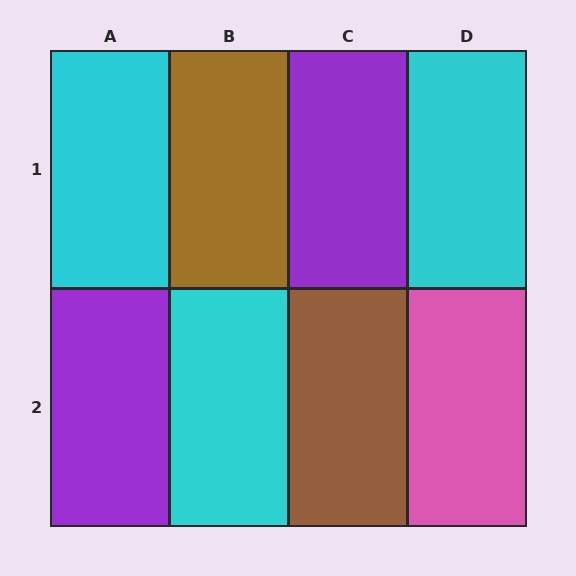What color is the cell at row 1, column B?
Brown.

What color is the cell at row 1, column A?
Cyan.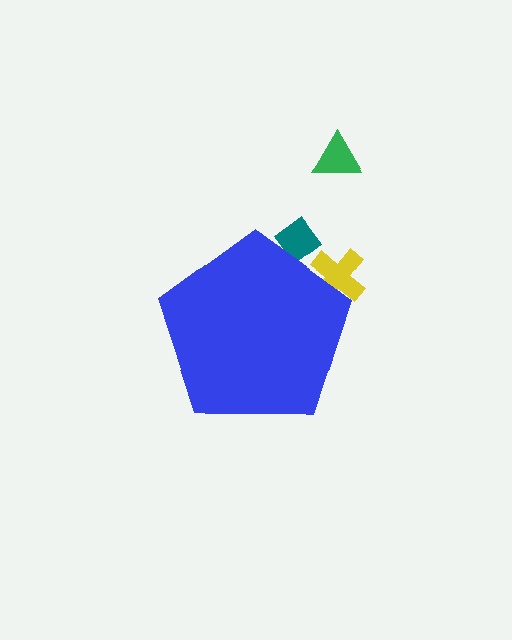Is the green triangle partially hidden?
No, the green triangle is fully visible.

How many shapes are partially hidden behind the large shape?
2 shapes are partially hidden.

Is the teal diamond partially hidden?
Yes, the teal diamond is partially hidden behind the blue pentagon.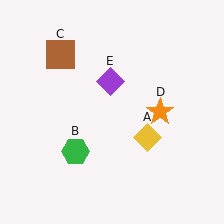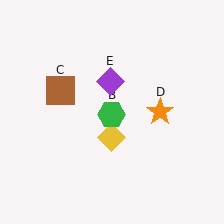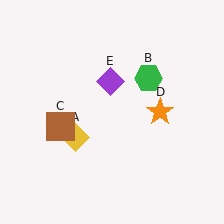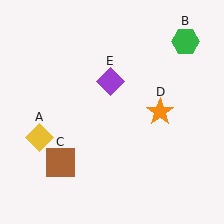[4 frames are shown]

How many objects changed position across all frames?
3 objects changed position: yellow diamond (object A), green hexagon (object B), brown square (object C).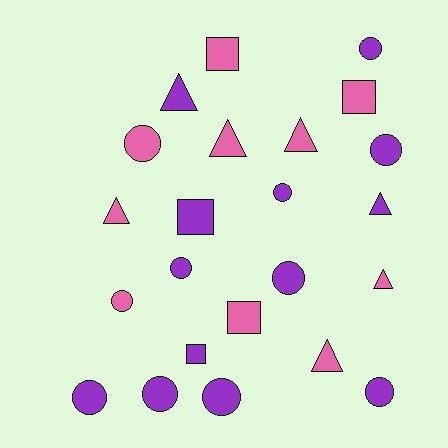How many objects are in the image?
There are 23 objects.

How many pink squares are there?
There are 3 pink squares.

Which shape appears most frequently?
Circle, with 11 objects.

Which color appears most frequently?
Purple, with 13 objects.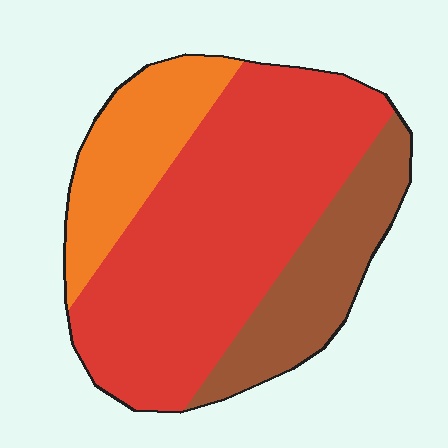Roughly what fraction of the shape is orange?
Orange takes up between a sixth and a third of the shape.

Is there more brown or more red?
Red.